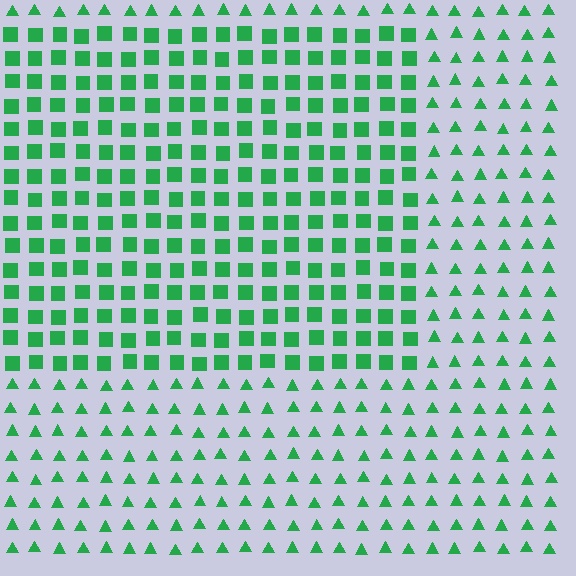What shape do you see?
I see a rectangle.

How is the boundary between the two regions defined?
The boundary is defined by a change in element shape: squares inside vs. triangles outside. All elements share the same color and spacing.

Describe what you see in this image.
The image is filled with small green elements arranged in a uniform grid. A rectangle-shaped region contains squares, while the surrounding area contains triangles. The boundary is defined purely by the change in element shape.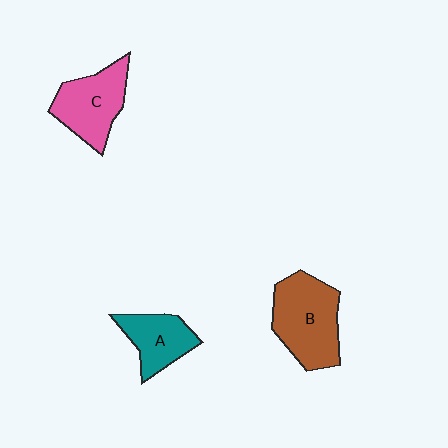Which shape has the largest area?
Shape B (brown).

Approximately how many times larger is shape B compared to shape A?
Approximately 1.6 times.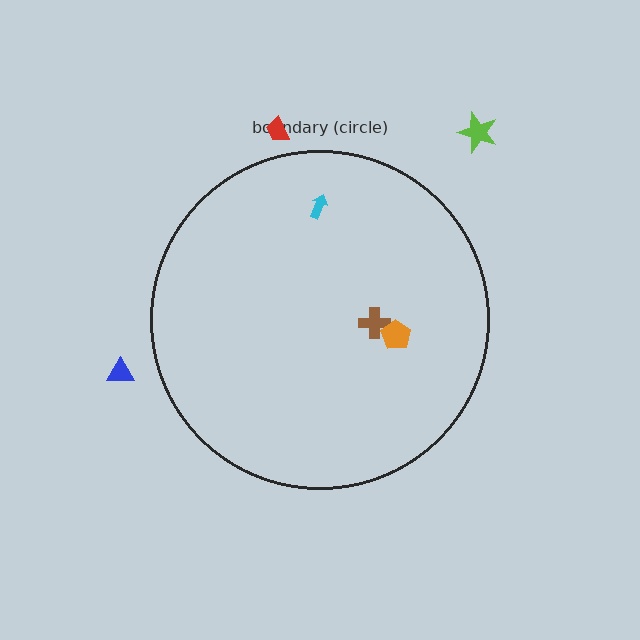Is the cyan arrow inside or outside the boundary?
Inside.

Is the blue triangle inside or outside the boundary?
Outside.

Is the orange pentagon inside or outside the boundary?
Inside.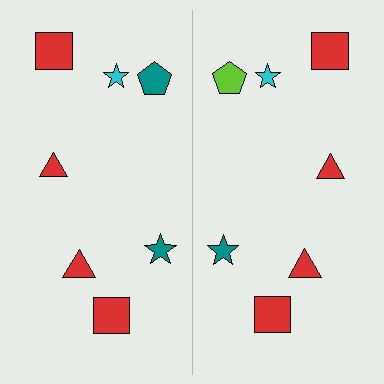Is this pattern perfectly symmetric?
No, the pattern is not perfectly symmetric. The lime pentagon on the right side breaks the symmetry — its mirror counterpart is teal.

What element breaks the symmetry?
The lime pentagon on the right side breaks the symmetry — its mirror counterpart is teal.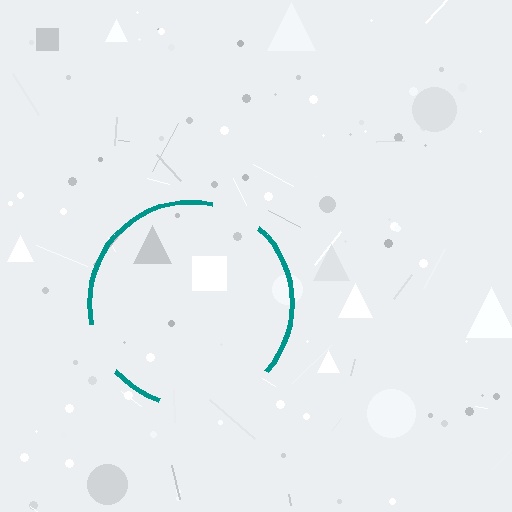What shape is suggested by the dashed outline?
The dashed outline suggests a circle.